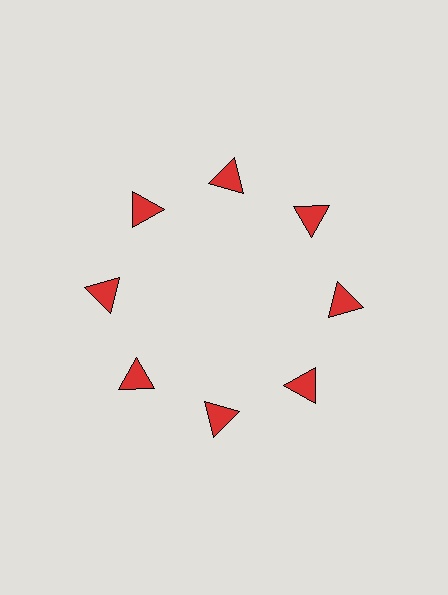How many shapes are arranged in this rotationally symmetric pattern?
There are 8 shapes, arranged in 8 groups of 1.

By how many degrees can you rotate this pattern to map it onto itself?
The pattern maps onto itself every 45 degrees of rotation.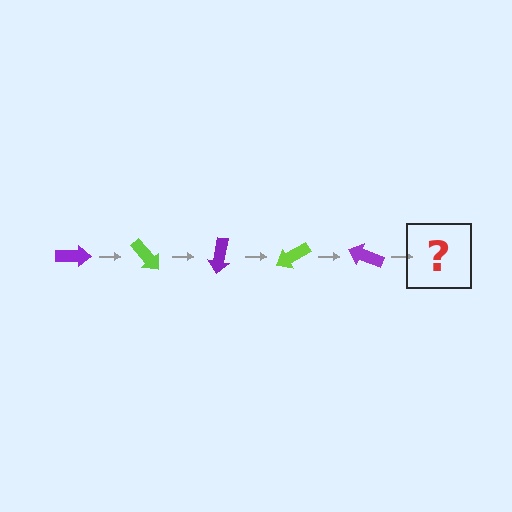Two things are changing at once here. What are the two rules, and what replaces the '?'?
The two rules are that it rotates 50 degrees each step and the color cycles through purple and lime. The '?' should be a lime arrow, rotated 250 degrees from the start.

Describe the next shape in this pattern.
It should be a lime arrow, rotated 250 degrees from the start.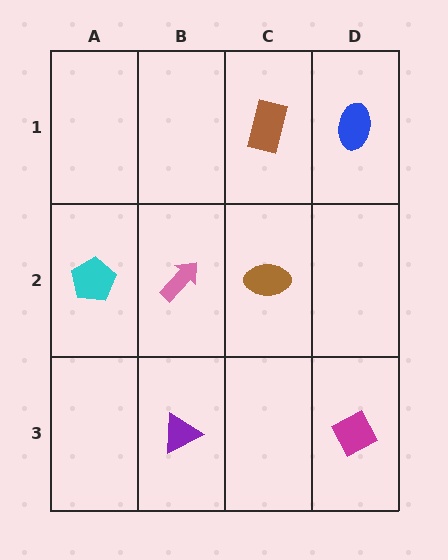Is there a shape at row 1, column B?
No, that cell is empty.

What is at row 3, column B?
A purple triangle.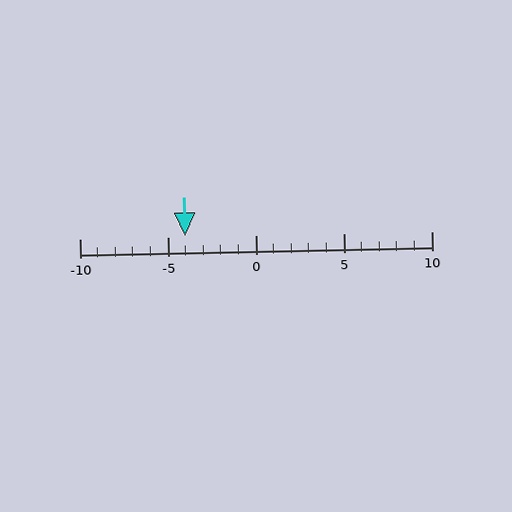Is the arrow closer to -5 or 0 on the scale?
The arrow is closer to -5.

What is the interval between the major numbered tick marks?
The major tick marks are spaced 5 units apart.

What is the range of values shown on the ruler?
The ruler shows values from -10 to 10.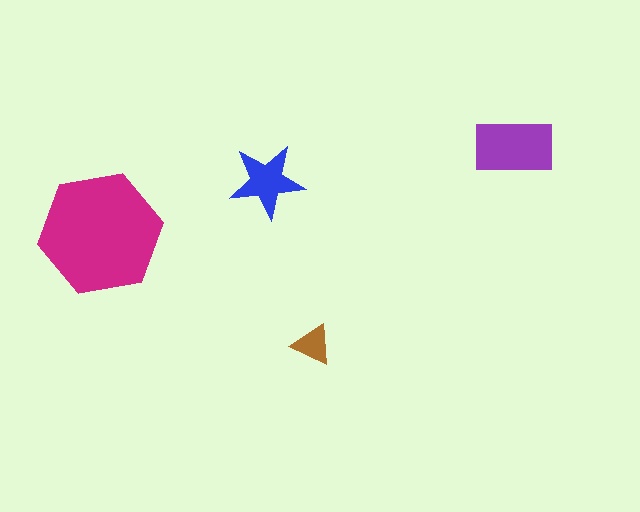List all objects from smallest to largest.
The brown triangle, the blue star, the purple rectangle, the magenta hexagon.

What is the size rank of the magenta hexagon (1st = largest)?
1st.